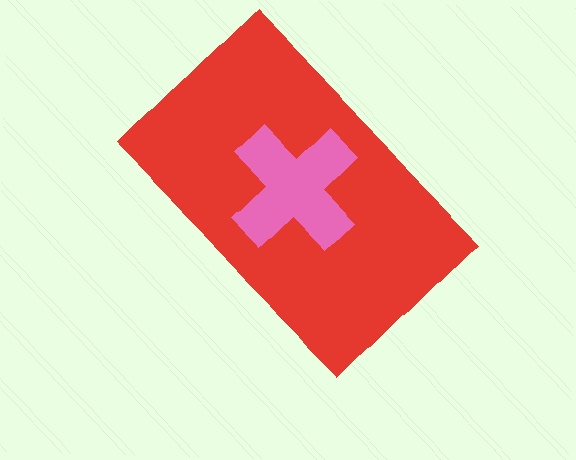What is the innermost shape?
The pink cross.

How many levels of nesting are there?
2.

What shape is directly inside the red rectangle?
The pink cross.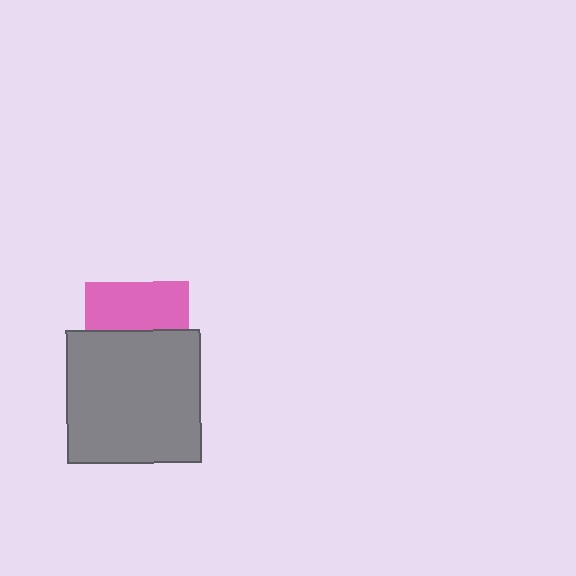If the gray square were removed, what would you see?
You would see the complete pink square.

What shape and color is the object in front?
The object in front is a gray square.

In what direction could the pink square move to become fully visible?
The pink square could move up. That would shift it out from behind the gray square entirely.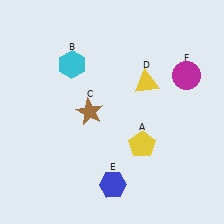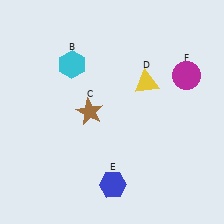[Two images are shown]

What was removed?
The yellow pentagon (A) was removed in Image 2.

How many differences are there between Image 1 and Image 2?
There is 1 difference between the two images.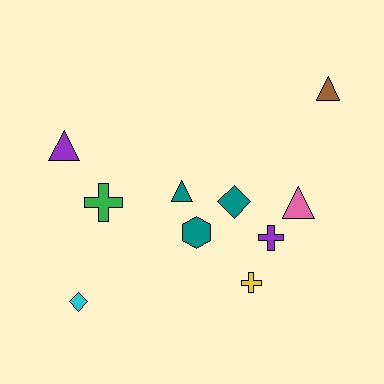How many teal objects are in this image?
There are 3 teal objects.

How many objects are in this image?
There are 10 objects.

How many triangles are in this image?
There are 4 triangles.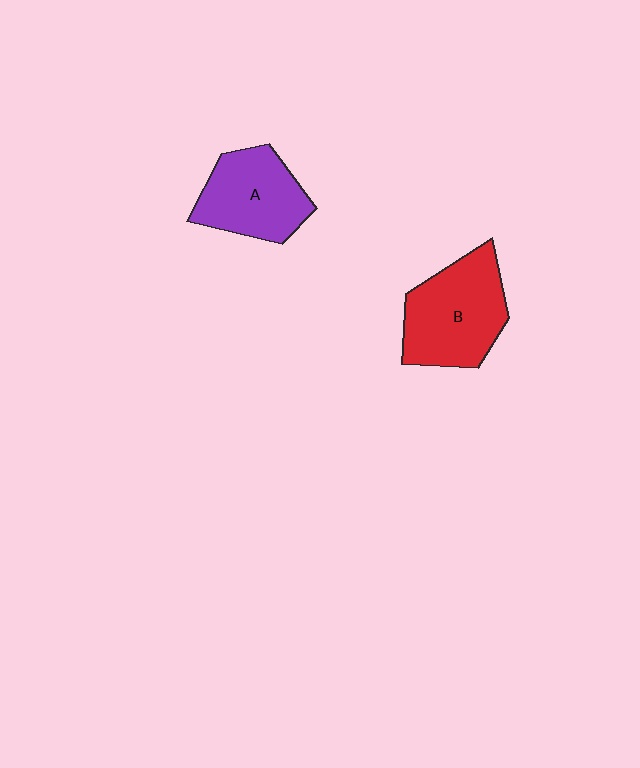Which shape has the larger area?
Shape B (red).